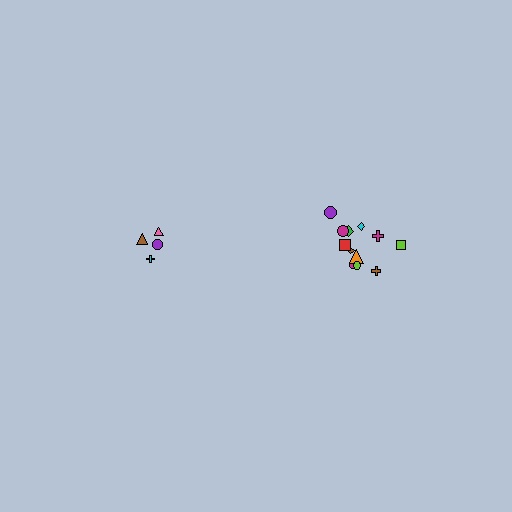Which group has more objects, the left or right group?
The right group.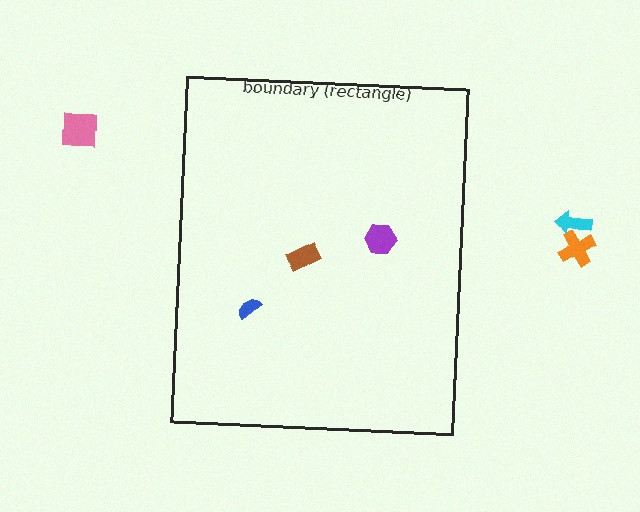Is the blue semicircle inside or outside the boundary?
Inside.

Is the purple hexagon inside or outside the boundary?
Inside.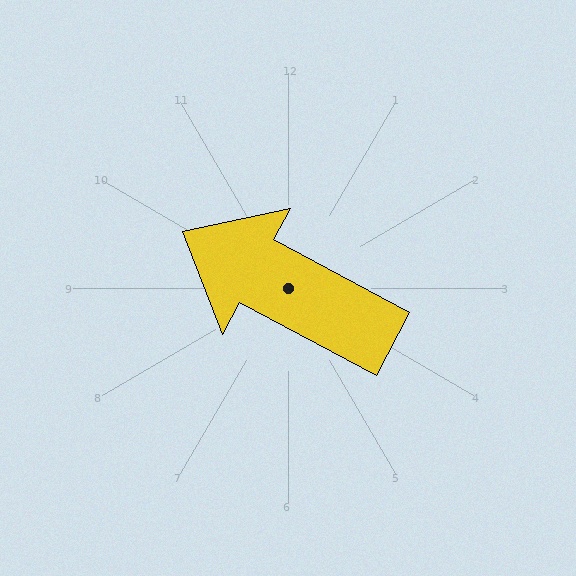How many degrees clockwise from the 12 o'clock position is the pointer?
Approximately 298 degrees.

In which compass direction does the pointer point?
Northwest.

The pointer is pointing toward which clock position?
Roughly 10 o'clock.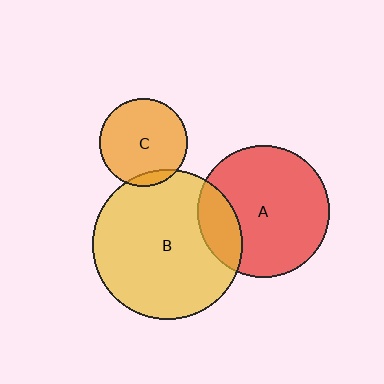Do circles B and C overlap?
Yes.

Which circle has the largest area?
Circle B (yellow).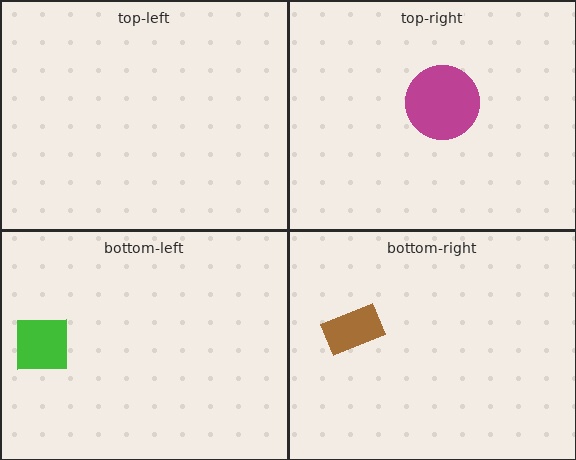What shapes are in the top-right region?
The magenta circle.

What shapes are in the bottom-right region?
The brown rectangle.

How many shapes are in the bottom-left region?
1.